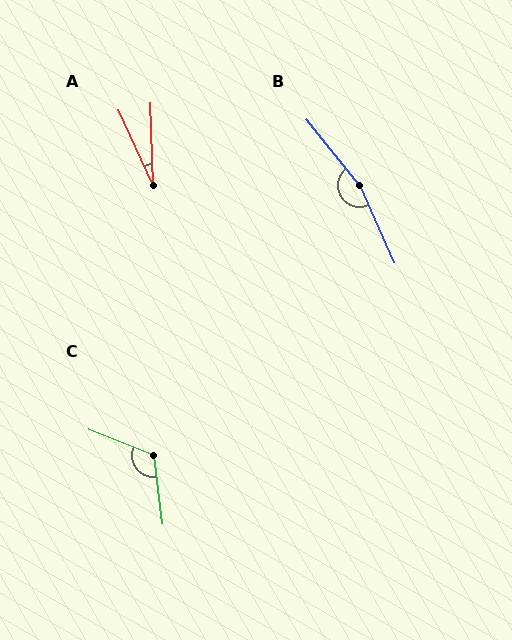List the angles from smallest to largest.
A (23°), C (119°), B (165°).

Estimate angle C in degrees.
Approximately 119 degrees.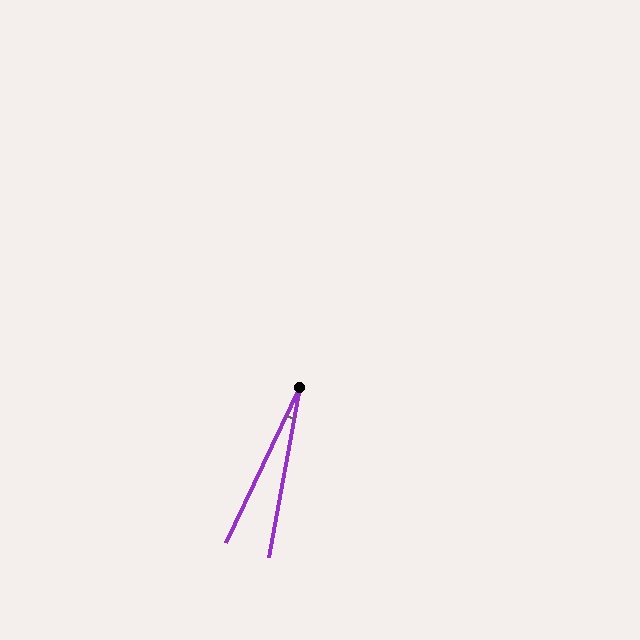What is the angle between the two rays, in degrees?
Approximately 15 degrees.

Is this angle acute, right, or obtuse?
It is acute.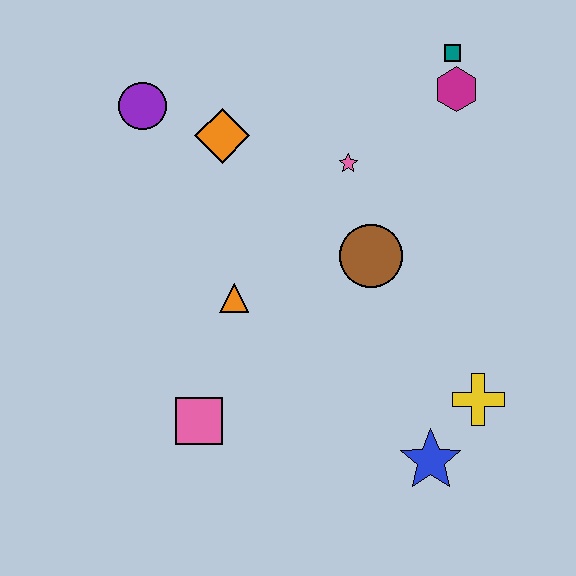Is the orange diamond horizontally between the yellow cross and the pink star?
No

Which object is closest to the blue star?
The yellow cross is closest to the blue star.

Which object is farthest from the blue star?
The purple circle is farthest from the blue star.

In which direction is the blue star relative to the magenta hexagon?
The blue star is below the magenta hexagon.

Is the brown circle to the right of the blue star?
No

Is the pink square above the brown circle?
No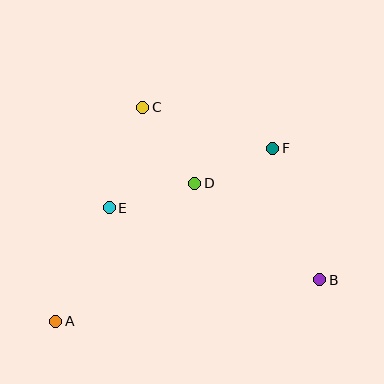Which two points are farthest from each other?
Points A and F are farthest from each other.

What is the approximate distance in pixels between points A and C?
The distance between A and C is approximately 231 pixels.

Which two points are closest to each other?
Points D and F are closest to each other.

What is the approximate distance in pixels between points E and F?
The distance between E and F is approximately 174 pixels.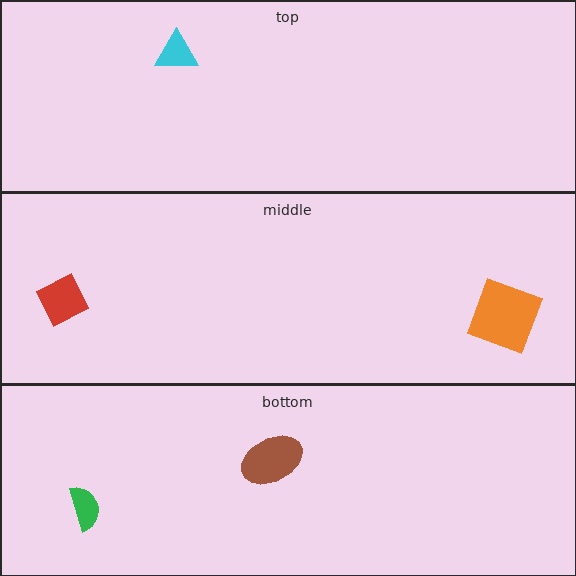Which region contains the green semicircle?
The bottom region.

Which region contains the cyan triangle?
The top region.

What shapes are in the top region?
The cyan triangle.